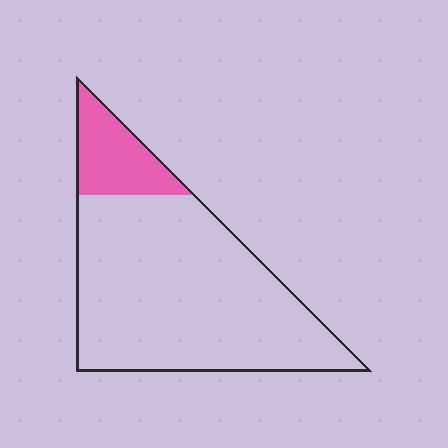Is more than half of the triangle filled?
No.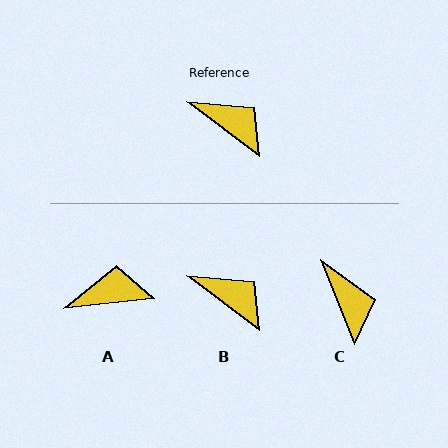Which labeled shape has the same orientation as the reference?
B.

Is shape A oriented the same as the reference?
No, it is off by about 43 degrees.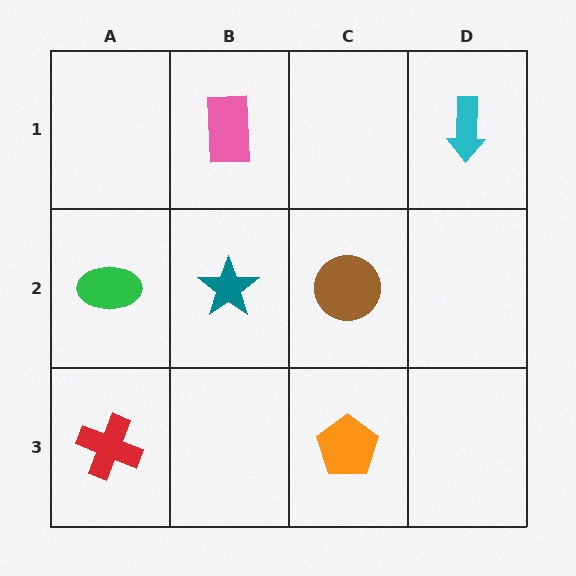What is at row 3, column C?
An orange pentagon.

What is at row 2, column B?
A teal star.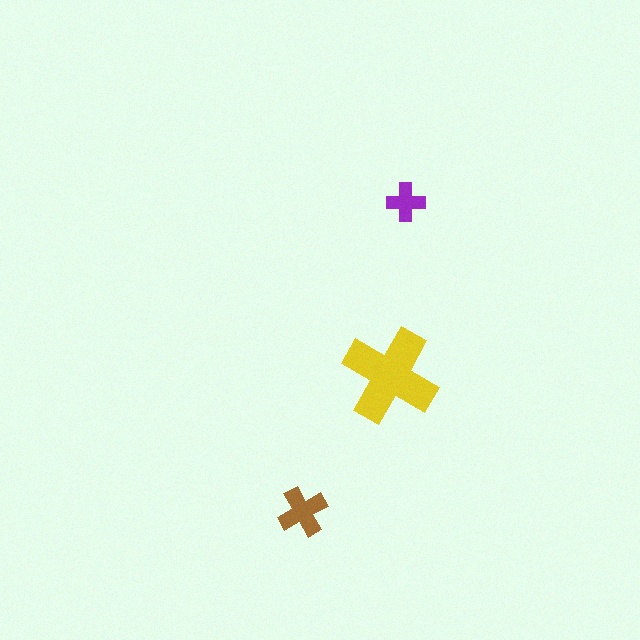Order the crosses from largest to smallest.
the yellow one, the brown one, the purple one.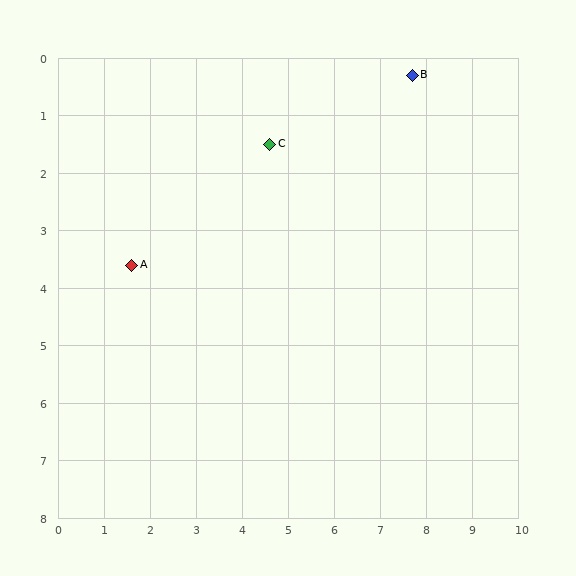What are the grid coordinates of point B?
Point B is at approximately (7.7, 0.3).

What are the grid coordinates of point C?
Point C is at approximately (4.6, 1.5).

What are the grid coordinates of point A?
Point A is at approximately (1.6, 3.6).